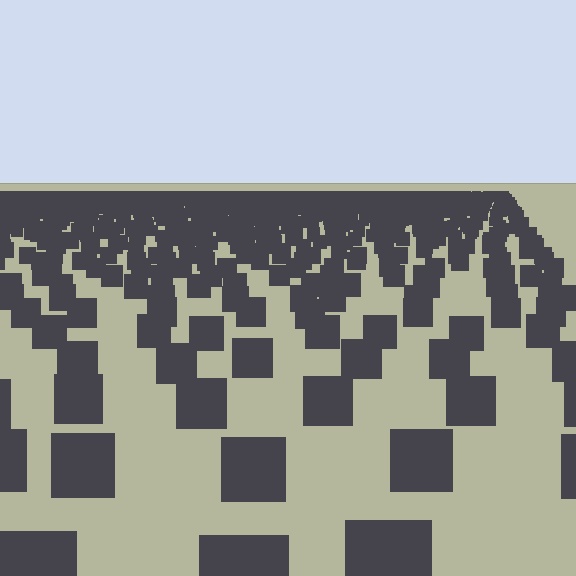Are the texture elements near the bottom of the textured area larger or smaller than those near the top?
Larger. Near the bottom, elements are closer to the viewer and appear at a bigger on-screen size.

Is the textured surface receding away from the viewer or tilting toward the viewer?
The surface is receding away from the viewer. Texture elements get smaller and denser toward the top.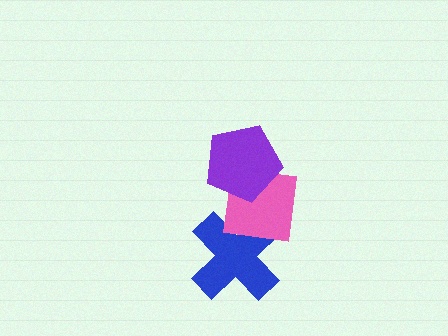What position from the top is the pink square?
The pink square is 2nd from the top.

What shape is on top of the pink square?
The purple pentagon is on top of the pink square.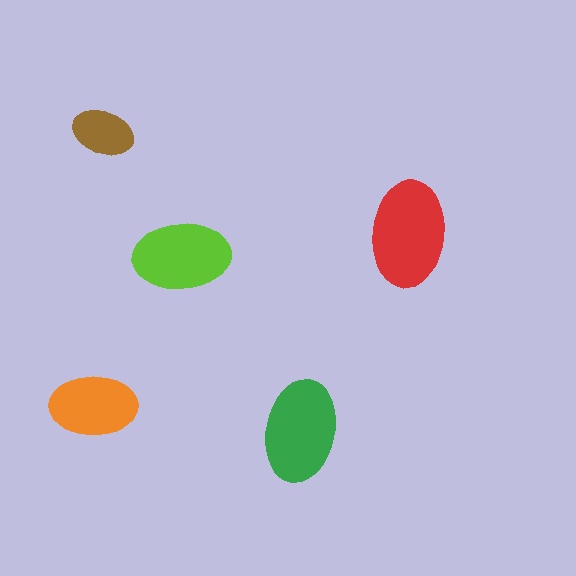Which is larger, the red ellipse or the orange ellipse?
The red one.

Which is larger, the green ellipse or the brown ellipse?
The green one.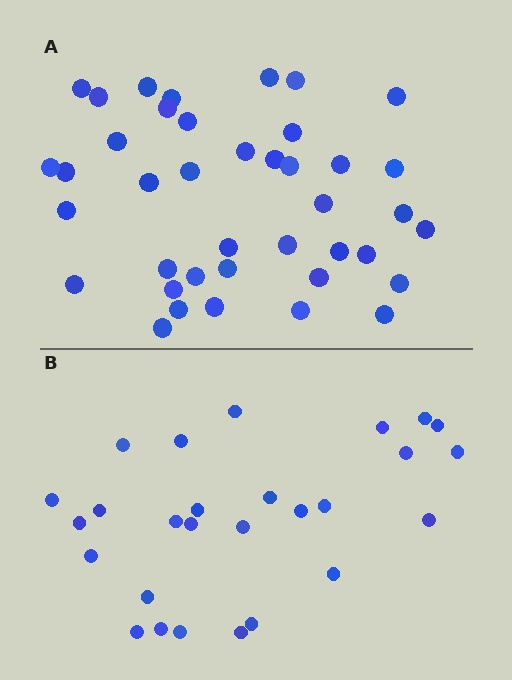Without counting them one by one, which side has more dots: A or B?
Region A (the top region) has more dots.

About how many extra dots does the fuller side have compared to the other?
Region A has approximately 15 more dots than region B.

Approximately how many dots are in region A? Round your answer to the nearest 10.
About 40 dots.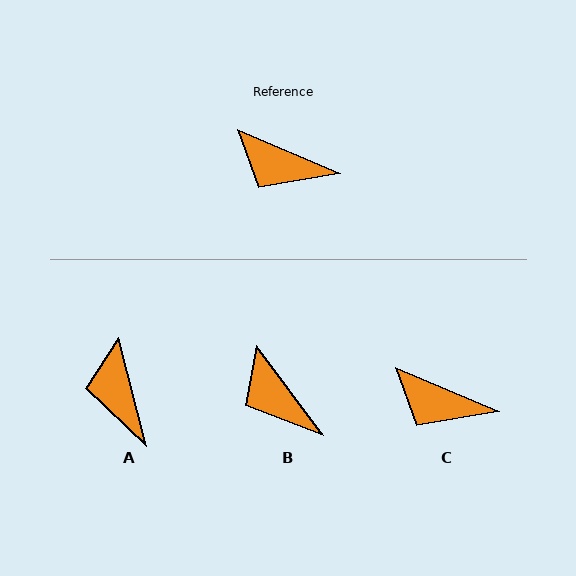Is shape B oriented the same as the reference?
No, it is off by about 31 degrees.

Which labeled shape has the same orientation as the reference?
C.